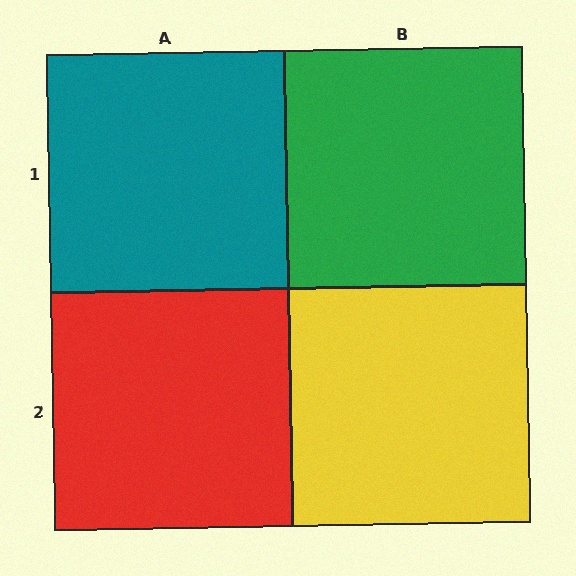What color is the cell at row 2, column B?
Yellow.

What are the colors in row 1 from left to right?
Teal, green.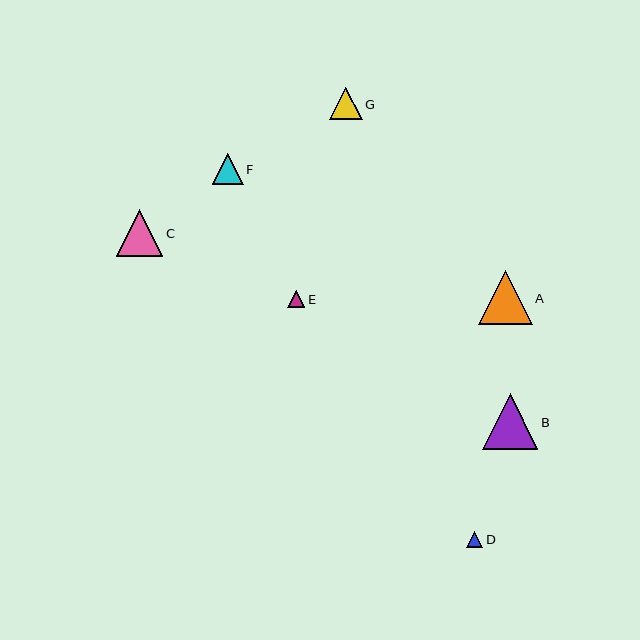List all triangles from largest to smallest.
From largest to smallest: B, A, C, G, F, E, D.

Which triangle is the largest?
Triangle B is the largest with a size of approximately 56 pixels.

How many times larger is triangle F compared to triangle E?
Triangle F is approximately 1.8 times the size of triangle E.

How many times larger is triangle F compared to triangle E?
Triangle F is approximately 1.8 times the size of triangle E.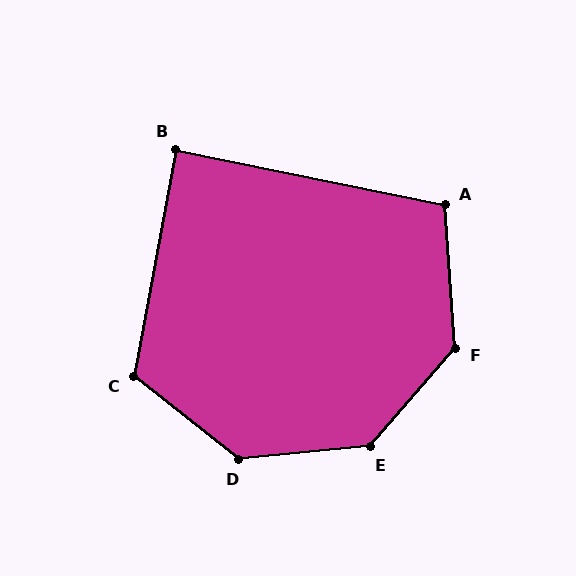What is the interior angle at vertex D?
Approximately 136 degrees (obtuse).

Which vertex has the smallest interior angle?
B, at approximately 89 degrees.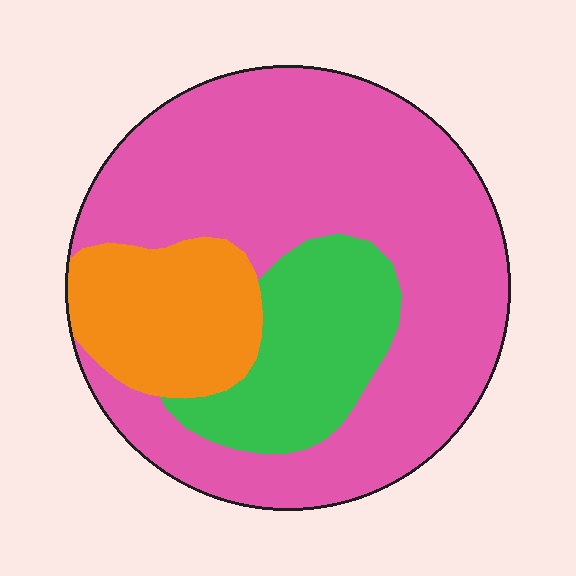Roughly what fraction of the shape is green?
Green covers about 20% of the shape.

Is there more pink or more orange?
Pink.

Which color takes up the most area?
Pink, at roughly 65%.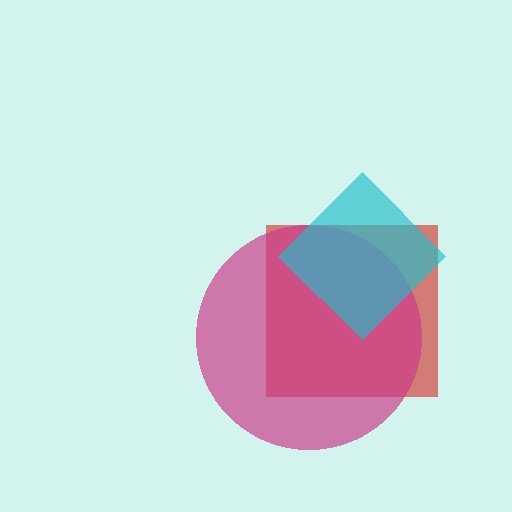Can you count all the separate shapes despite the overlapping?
Yes, there are 3 separate shapes.